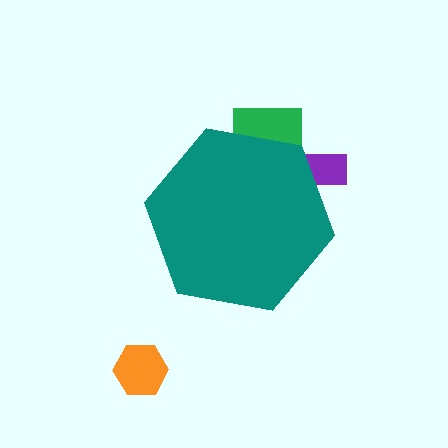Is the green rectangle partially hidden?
Yes, the green rectangle is partially hidden behind the teal hexagon.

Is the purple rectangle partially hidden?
Yes, the purple rectangle is partially hidden behind the teal hexagon.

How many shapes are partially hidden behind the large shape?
2 shapes are partially hidden.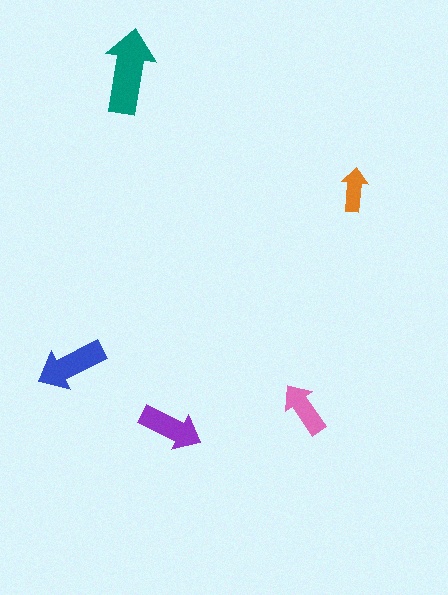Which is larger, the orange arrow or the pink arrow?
The pink one.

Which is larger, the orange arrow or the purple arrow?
The purple one.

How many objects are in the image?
There are 5 objects in the image.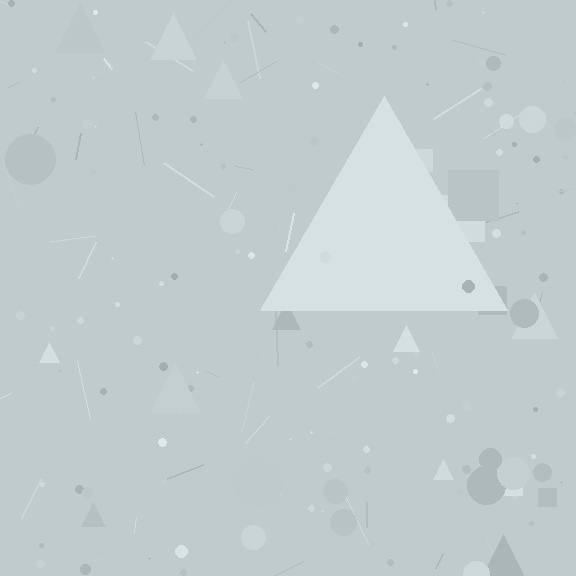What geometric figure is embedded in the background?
A triangle is embedded in the background.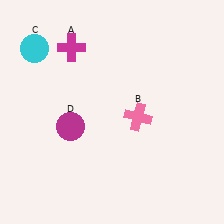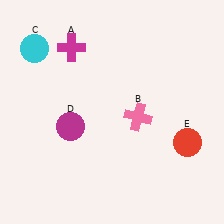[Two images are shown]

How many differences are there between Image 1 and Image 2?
There is 1 difference between the two images.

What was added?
A red circle (E) was added in Image 2.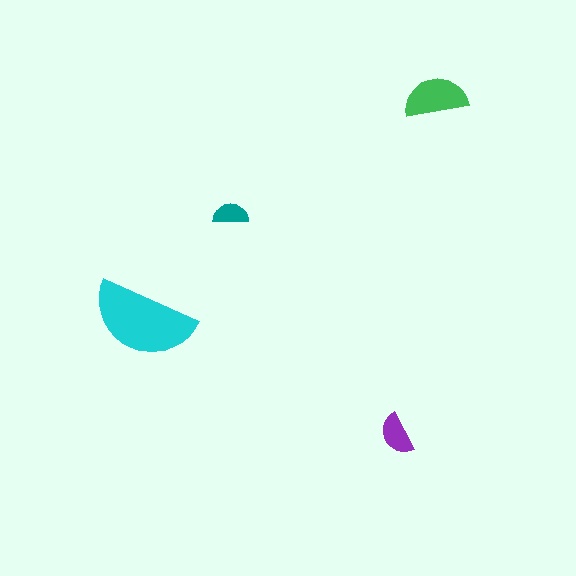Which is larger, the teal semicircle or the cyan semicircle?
The cyan one.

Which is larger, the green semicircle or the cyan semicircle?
The cyan one.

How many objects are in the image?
There are 4 objects in the image.